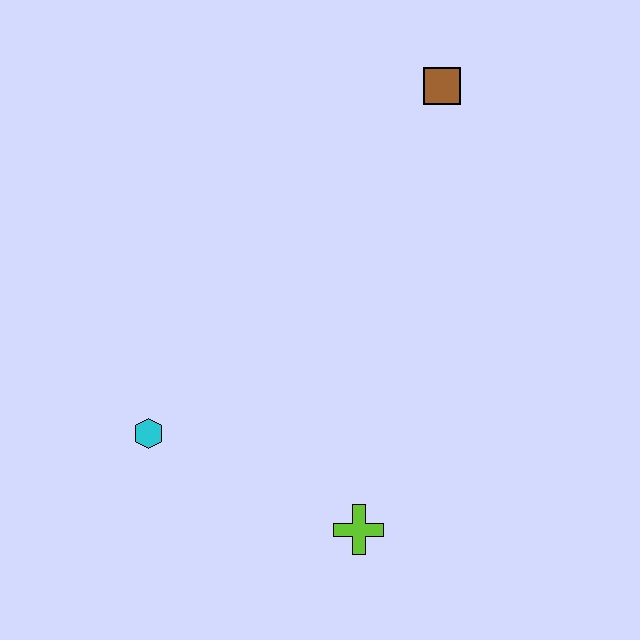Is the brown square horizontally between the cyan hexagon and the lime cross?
No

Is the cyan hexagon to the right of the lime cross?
No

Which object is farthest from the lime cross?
The brown square is farthest from the lime cross.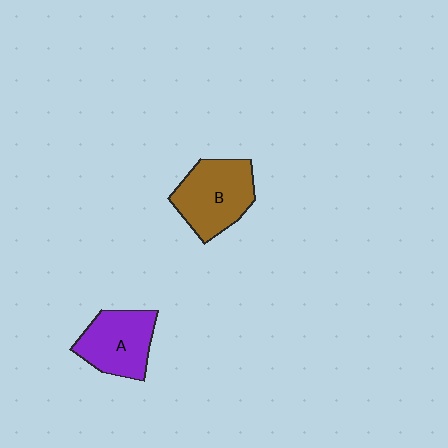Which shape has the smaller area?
Shape A (purple).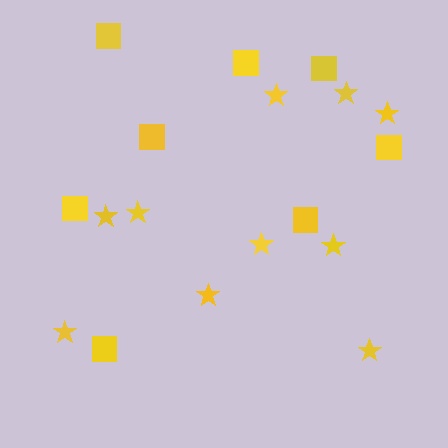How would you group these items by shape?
There are 2 groups: one group of stars (10) and one group of squares (8).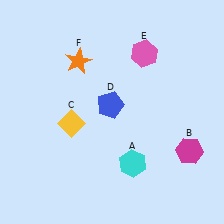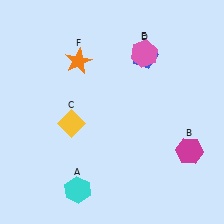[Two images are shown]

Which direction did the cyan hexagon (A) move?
The cyan hexagon (A) moved left.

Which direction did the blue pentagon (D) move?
The blue pentagon (D) moved up.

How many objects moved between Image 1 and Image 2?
2 objects moved between the two images.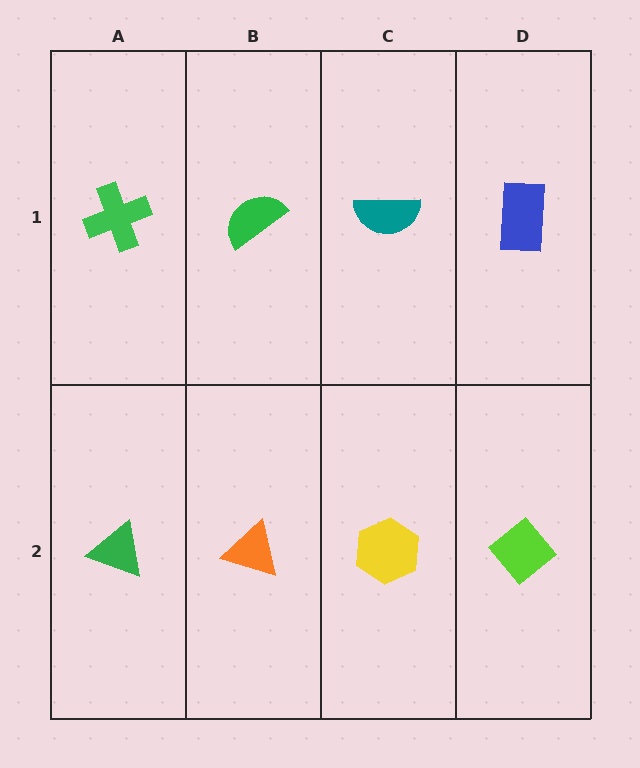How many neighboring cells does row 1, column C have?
3.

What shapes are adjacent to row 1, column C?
A yellow hexagon (row 2, column C), a green semicircle (row 1, column B), a blue rectangle (row 1, column D).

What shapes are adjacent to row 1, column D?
A lime diamond (row 2, column D), a teal semicircle (row 1, column C).